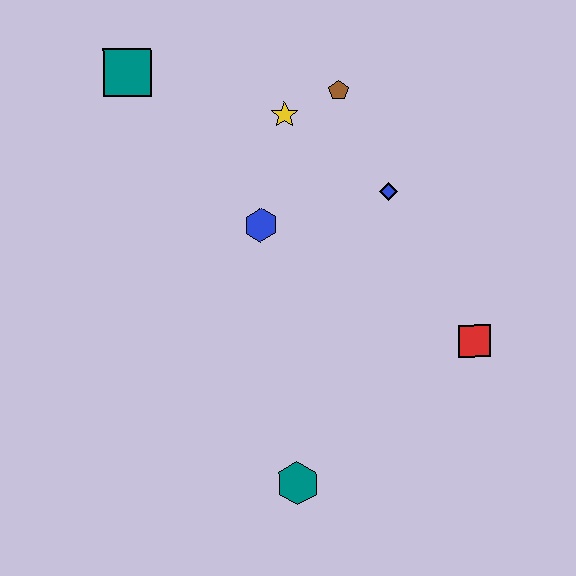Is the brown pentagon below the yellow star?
No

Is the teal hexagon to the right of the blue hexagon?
Yes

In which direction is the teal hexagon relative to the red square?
The teal hexagon is to the left of the red square.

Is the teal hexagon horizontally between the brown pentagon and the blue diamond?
No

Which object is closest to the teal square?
The yellow star is closest to the teal square.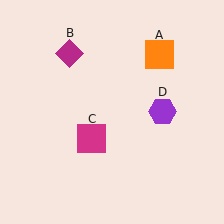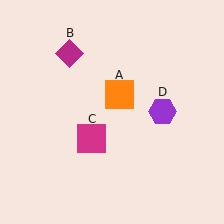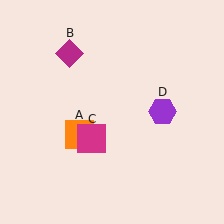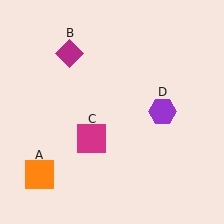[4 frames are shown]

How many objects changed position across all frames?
1 object changed position: orange square (object A).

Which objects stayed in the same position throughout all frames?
Magenta diamond (object B) and magenta square (object C) and purple hexagon (object D) remained stationary.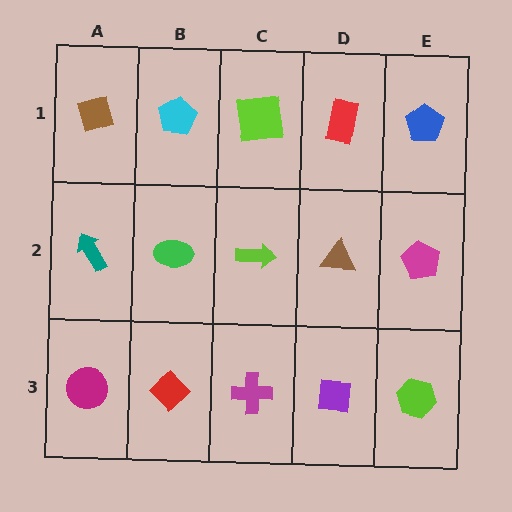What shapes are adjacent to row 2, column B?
A cyan pentagon (row 1, column B), a red diamond (row 3, column B), a teal arrow (row 2, column A), a lime arrow (row 2, column C).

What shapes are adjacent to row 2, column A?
A brown diamond (row 1, column A), a magenta circle (row 3, column A), a green ellipse (row 2, column B).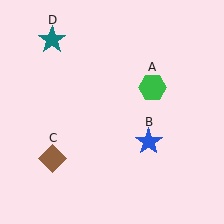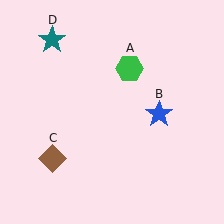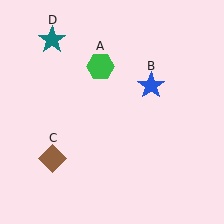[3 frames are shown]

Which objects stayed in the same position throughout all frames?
Brown diamond (object C) and teal star (object D) remained stationary.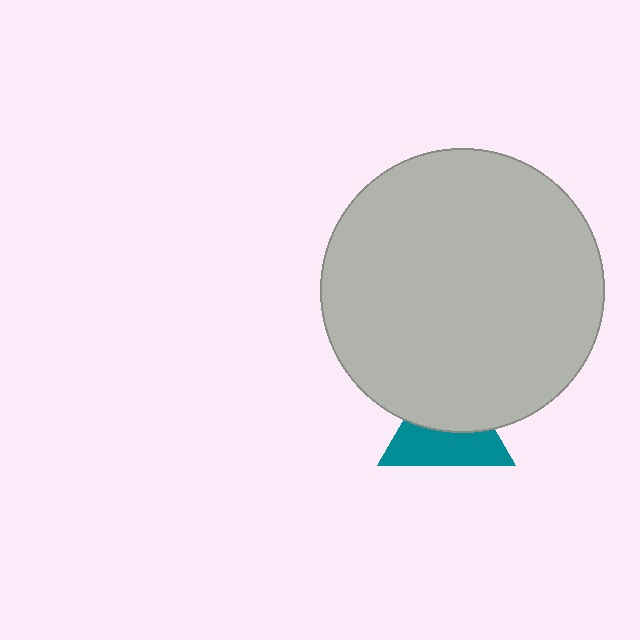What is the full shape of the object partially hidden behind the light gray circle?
The partially hidden object is a teal triangle.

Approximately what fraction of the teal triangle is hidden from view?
Roughly 49% of the teal triangle is hidden behind the light gray circle.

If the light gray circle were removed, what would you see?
You would see the complete teal triangle.